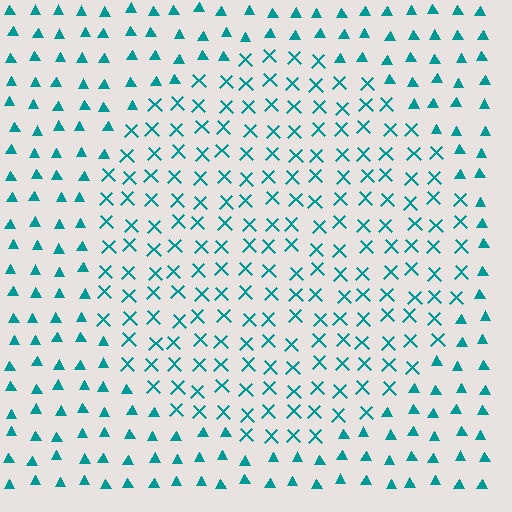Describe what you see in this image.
The image is filled with small teal elements arranged in a uniform grid. A circle-shaped region contains X marks, while the surrounding area contains triangles. The boundary is defined purely by the change in element shape.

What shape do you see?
I see a circle.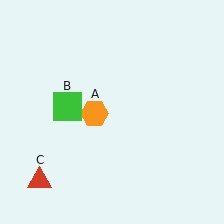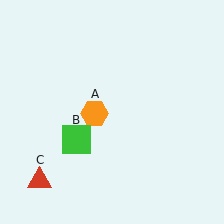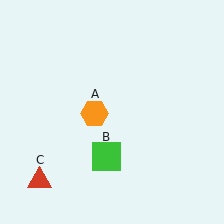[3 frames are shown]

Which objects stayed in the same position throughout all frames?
Orange hexagon (object A) and red triangle (object C) remained stationary.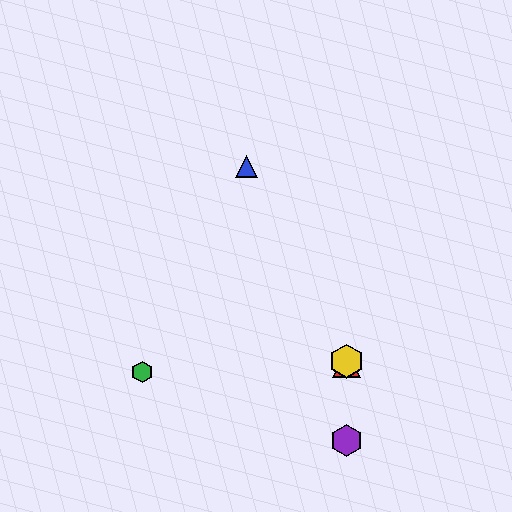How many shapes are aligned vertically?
3 shapes (the red triangle, the yellow hexagon, the purple hexagon) are aligned vertically.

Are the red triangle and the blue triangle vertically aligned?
No, the red triangle is at x≈346 and the blue triangle is at x≈246.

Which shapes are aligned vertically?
The red triangle, the yellow hexagon, the purple hexagon are aligned vertically.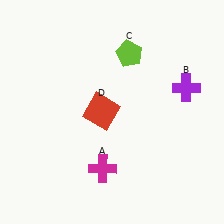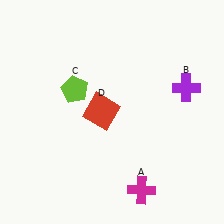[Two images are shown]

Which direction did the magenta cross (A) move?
The magenta cross (A) moved right.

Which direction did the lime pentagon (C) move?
The lime pentagon (C) moved left.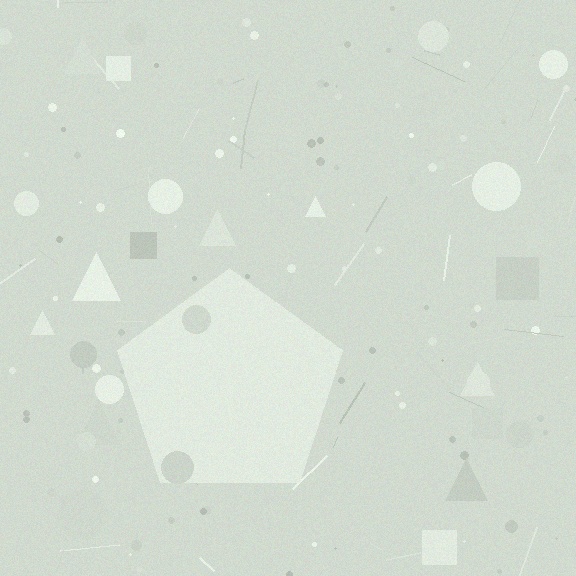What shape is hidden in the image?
A pentagon is hidden in the image.